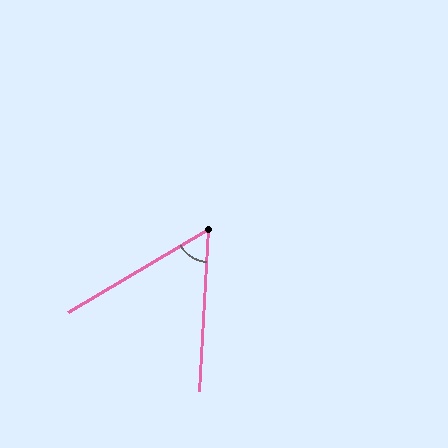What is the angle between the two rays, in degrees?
Approximately 56 degrees.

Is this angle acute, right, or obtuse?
It is acute.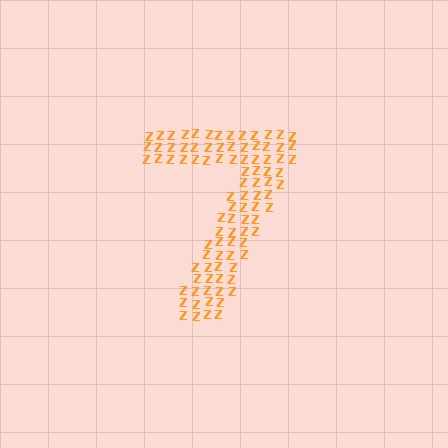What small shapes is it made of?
It is made of small letter Z's.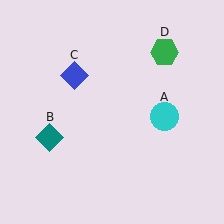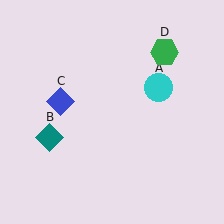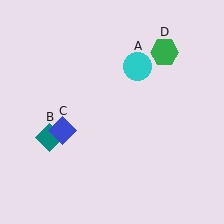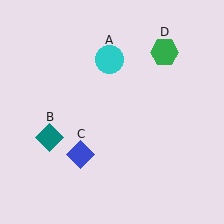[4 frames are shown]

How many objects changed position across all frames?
2 objects changed position: cyan circle (object A), blue diamond (object C).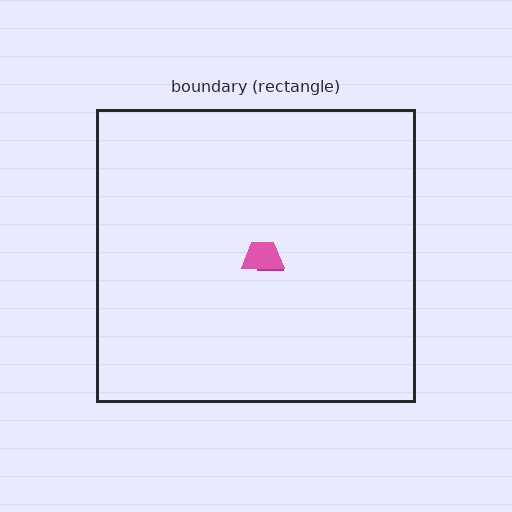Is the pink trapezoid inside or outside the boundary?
Inside.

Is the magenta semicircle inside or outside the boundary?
Inside.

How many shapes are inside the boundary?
2 inside, 0 outside.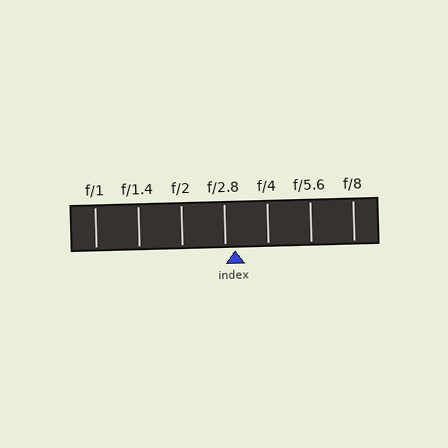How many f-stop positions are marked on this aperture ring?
There are 7 f-stop positions marked.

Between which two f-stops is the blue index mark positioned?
The index mark is between f/2.8 and f/4.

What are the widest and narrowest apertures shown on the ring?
The widest aperture shown is f/1 and the narrowest is f/8.